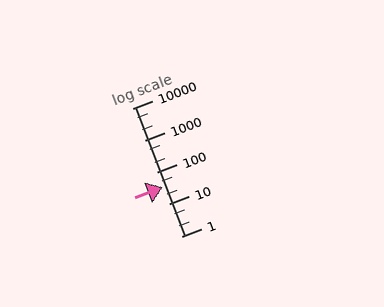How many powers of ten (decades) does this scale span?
The scale spans 4 decades, from 1 to 10000.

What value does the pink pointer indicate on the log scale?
The pointer indicates approximately 35.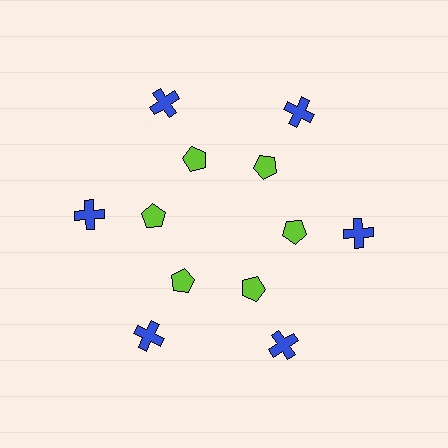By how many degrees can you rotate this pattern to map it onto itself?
The pattern maps onto itself every 60 degrees of rotation.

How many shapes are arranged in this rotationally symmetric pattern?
There are 12 shapes, arranged in 6 groups of 2.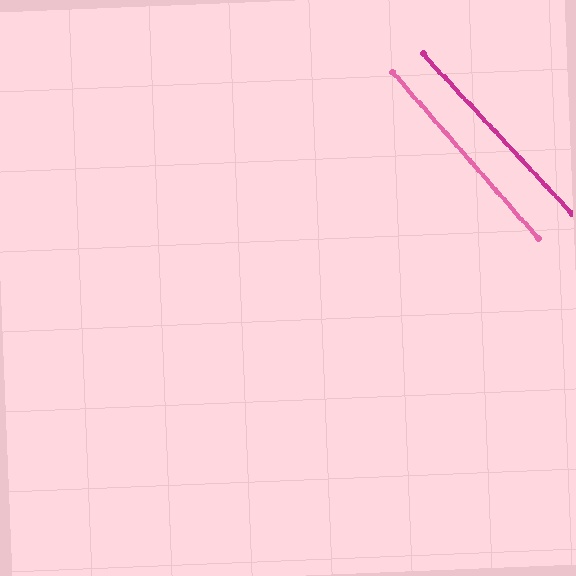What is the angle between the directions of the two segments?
Approximately 2 degrees.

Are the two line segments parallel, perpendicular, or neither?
Parallel — their directions differ by only 1.7°.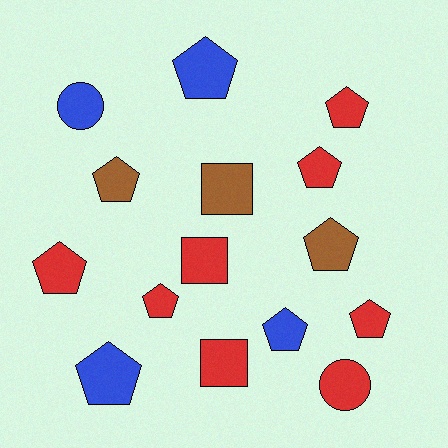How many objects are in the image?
There are 15 objects.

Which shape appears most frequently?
Pentagon, with 10 objects.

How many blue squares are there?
There are no blue squares.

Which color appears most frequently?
Red, with 8 objects.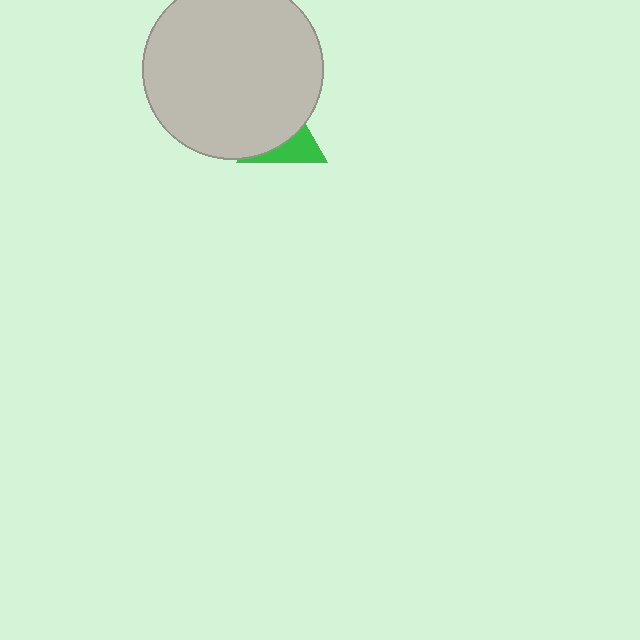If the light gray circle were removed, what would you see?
You would see the complete green triangle.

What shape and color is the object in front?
The object in front is a light gray circle.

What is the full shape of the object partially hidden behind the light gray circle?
The partially hidden object is a green triangle.